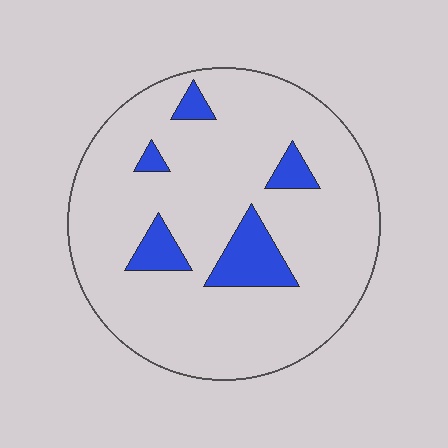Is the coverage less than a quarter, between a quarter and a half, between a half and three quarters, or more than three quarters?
Less than a quarter.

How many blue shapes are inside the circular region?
5.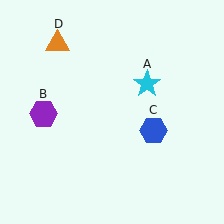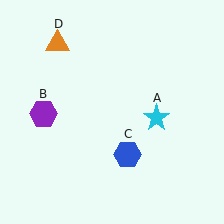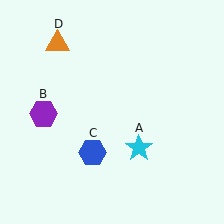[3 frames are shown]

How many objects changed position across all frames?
2 objects changed position: cyan star (object A), blue hexagon (object C).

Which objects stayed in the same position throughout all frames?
Purple hexagon (object B) and orange triangle (object D) remained stationary.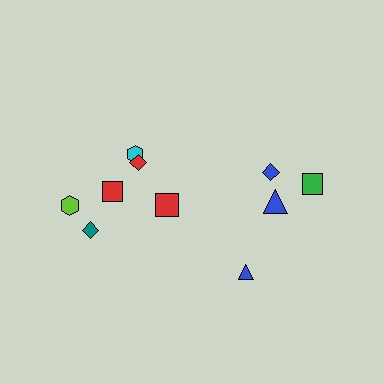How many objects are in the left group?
There are 6 objects.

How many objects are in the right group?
There are 4 objects.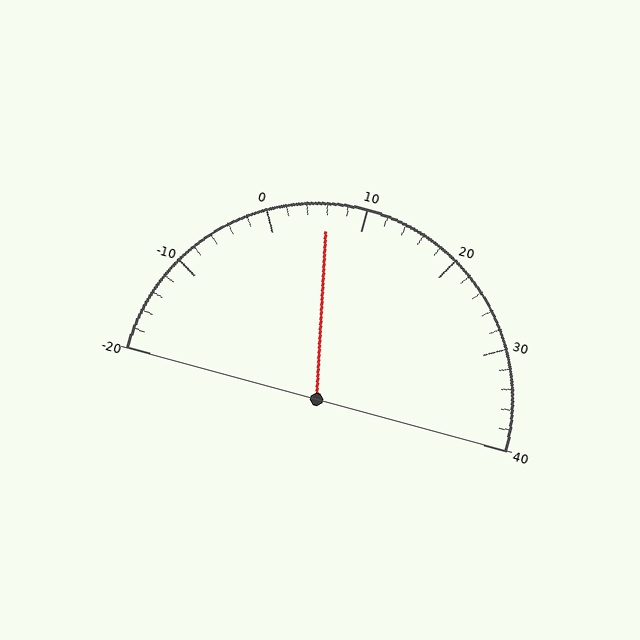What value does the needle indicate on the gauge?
The needle indicates approximately 6.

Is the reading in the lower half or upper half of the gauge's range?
The reading is in the lower half of the range (-20 to 40).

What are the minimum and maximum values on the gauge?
The gauge ranges from -20 to 40.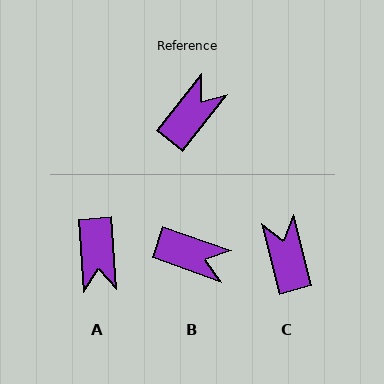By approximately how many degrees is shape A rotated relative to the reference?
Approximately 137 degrees clockwise.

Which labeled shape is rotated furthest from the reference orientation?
A, about 137 degrees away.